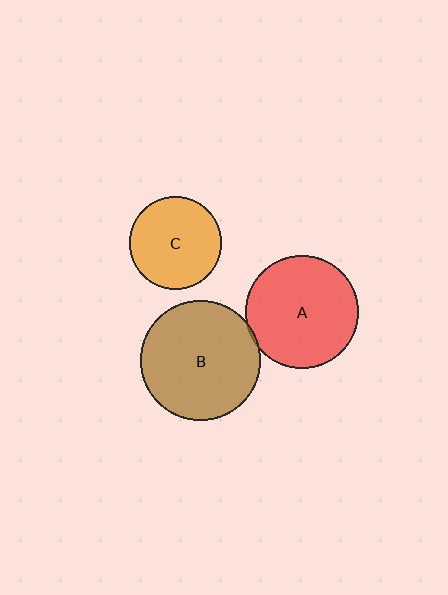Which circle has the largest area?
Circle B (brown).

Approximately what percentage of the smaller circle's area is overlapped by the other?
Approximately 5%.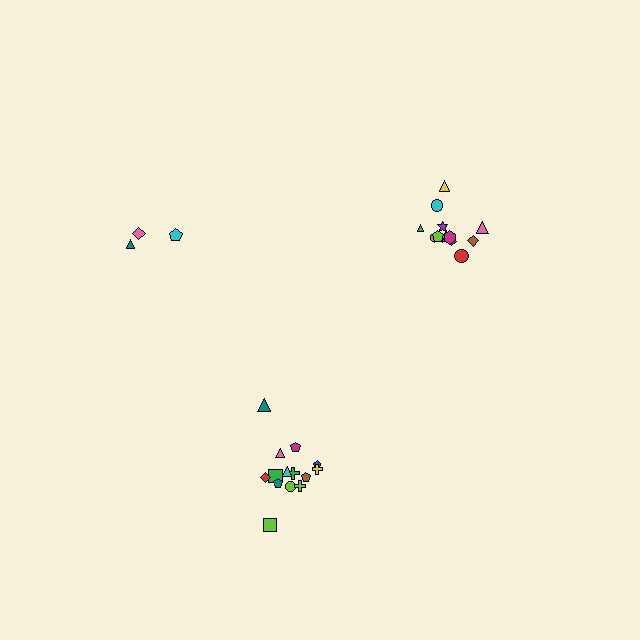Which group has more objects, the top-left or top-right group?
The top-right group.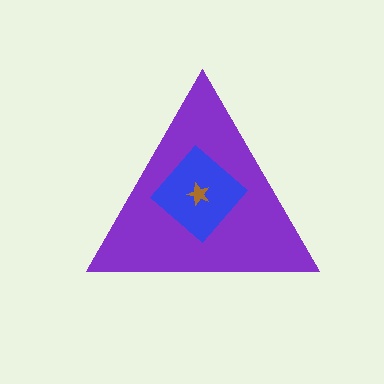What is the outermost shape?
The purple triangle.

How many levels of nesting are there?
3.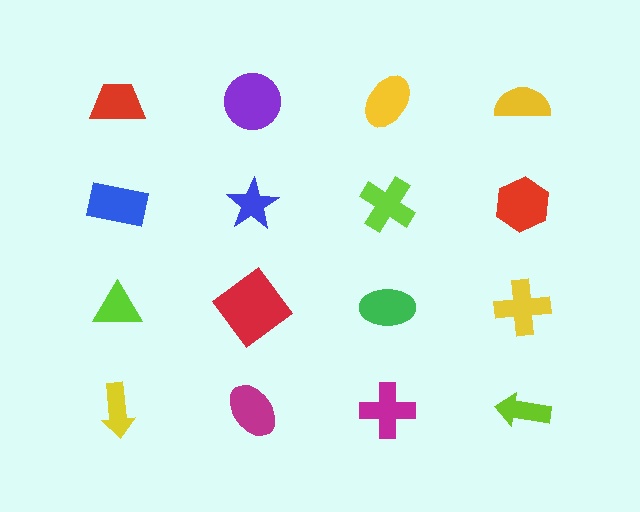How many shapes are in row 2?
4 shapes.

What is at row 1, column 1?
A red trapezoid.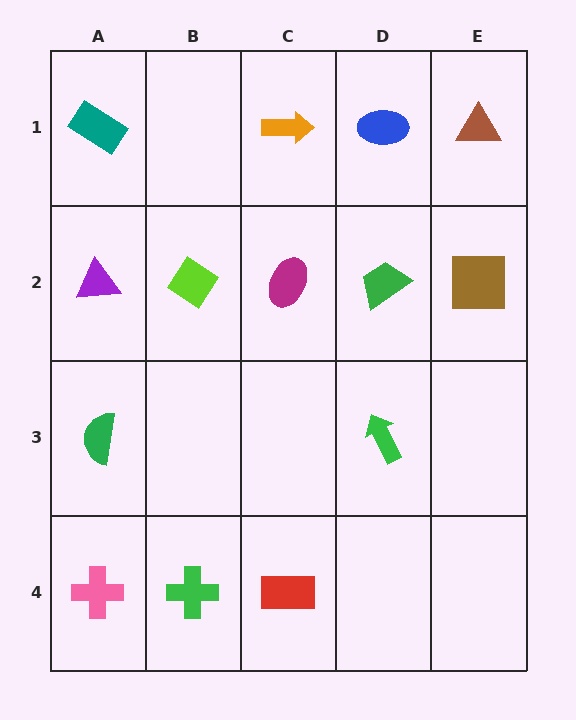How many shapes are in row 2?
5 shapes.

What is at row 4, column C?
A red rectangle.